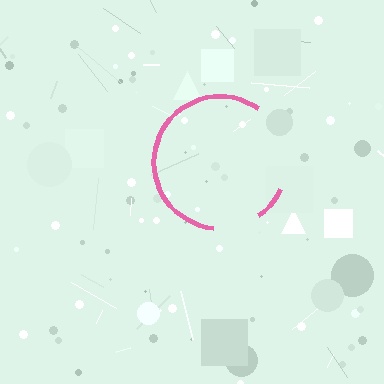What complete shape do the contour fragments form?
The contour fragments form a circle.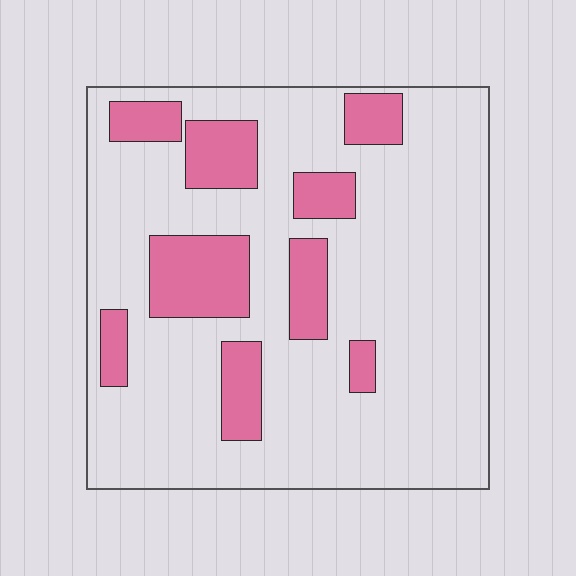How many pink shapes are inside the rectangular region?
9.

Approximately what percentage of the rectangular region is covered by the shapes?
Approximately 20%.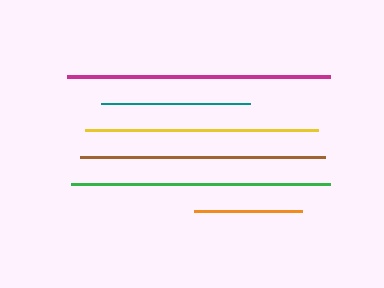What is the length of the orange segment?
The orange segment is approximately 108 pixels long.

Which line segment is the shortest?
The orange line is the shortest at approximately 108 pixels.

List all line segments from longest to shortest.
From longest to shortest: magenta, green, brown, yellow, teal, orange.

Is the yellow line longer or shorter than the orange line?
The yellow line is longer than the orange line.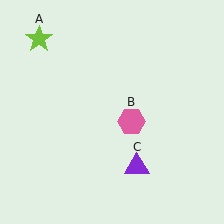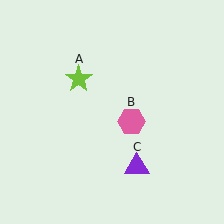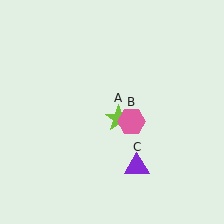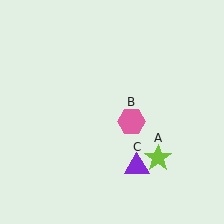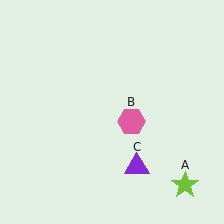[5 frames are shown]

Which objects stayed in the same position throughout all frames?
Pink hexagon (object B) and purple triangle (object C) remained stationary.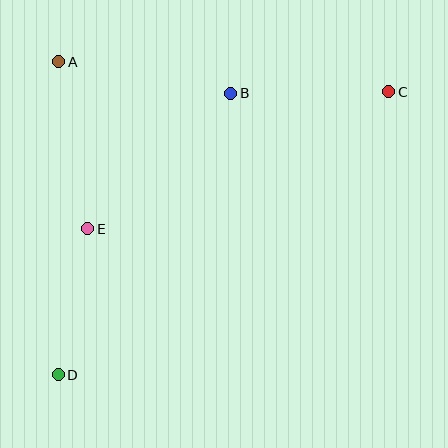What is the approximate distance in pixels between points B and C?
The distance between B and C is approximately 158 pixels.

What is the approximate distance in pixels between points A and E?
The distance between A and E is approximately 169 pixels.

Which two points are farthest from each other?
Points C and D are farthest from each other.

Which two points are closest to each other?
Points D and E are closest to each other.